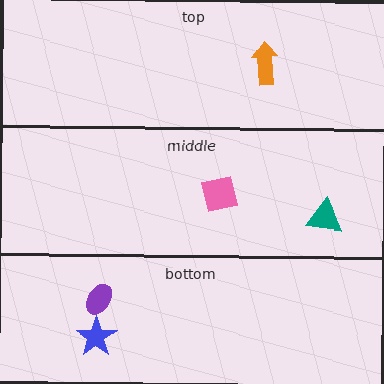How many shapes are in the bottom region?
2.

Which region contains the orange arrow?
The top region.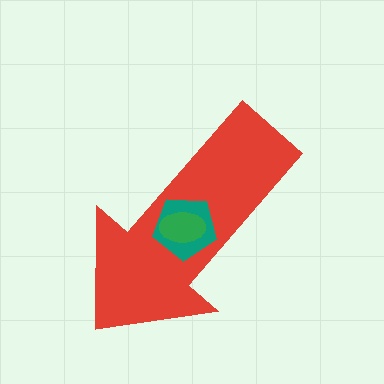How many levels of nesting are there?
3.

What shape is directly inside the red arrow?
The teal pentagon.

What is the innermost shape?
The green ellipse.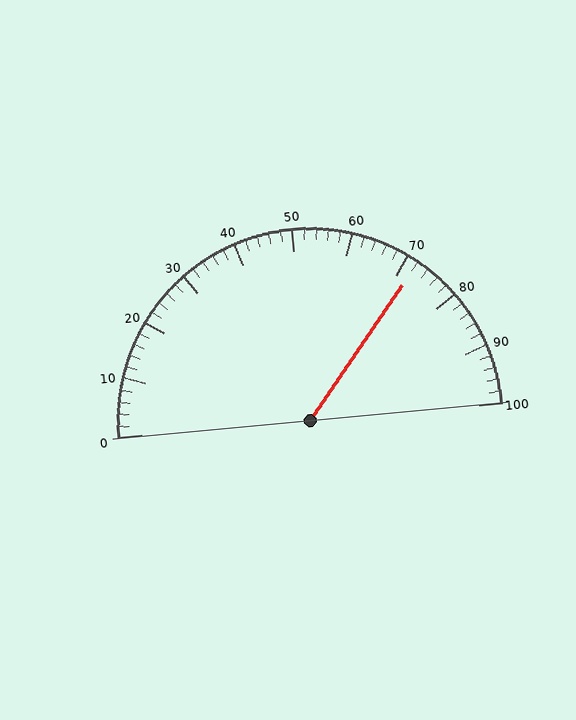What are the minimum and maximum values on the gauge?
The gauge ranges from 0 to 100.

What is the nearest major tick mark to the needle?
The nearest major tick mark is 70.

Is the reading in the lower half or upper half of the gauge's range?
The reading is in the upper half of the range (0 to 100).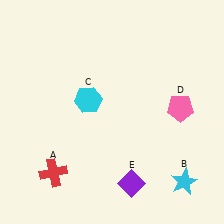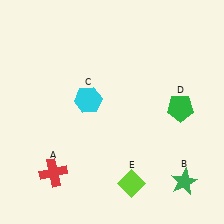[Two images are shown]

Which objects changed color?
B changed from cyan to green. D changed from pink to green. E changed from purple to lime.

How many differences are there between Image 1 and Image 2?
There are 3 differences between the two images.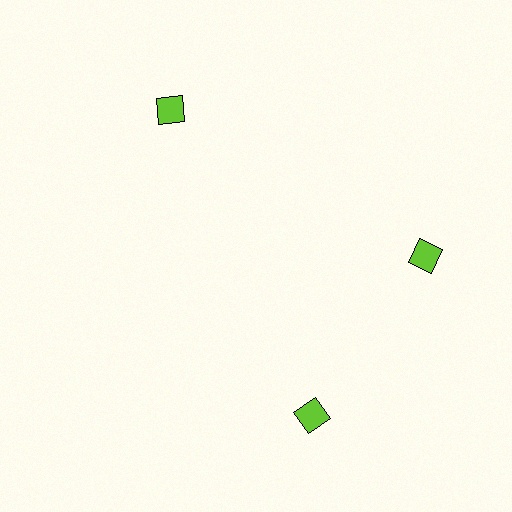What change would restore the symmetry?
The symmetry would be restored by rotating it back into even spacing with its neighbors so that all 3 diamonds sit at equal angles and equal distance from the center.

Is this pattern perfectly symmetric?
No. The 3 lime diamonds are arranged in a ring, but one element near the 7 o'clock position is rotated out of alignment along the ring, breaking the 3-fold rotational symmetry.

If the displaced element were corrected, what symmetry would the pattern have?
It would have 3-fold rotational symmetry — the pattern would map onto itself every 120 degrees.